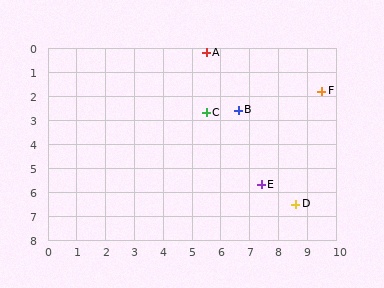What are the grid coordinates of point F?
Point F is at approximately (9.5, 1.8).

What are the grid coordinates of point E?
Point E is at approximately (7.4, 5.7).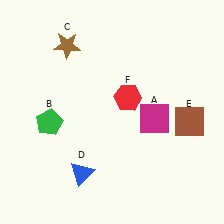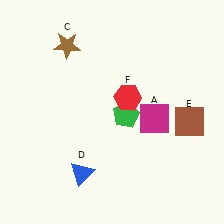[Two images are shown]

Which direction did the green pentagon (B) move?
The green pentagon (B) moved right.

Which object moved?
The green pentagon (B) moved right.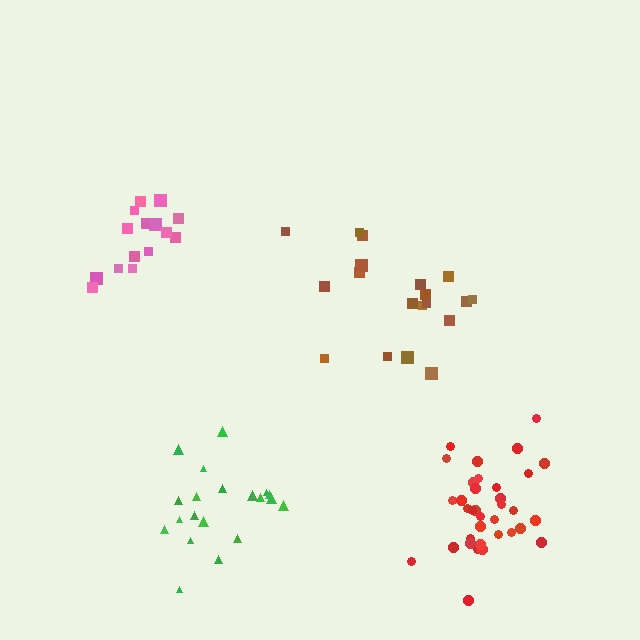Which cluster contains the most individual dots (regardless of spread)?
Red (35).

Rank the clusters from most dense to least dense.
red, pink, green, brown.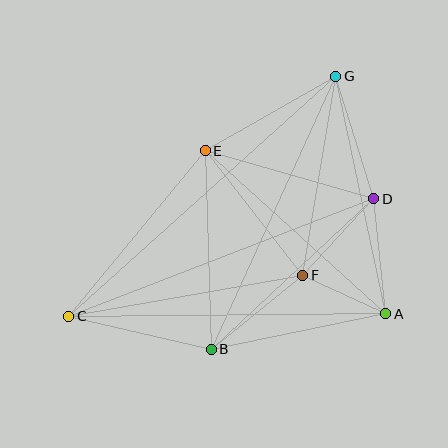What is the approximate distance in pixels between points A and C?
The distance between A and C is approximately 317 pixels.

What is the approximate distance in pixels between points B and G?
The distance between B and G is approximately 300 pixels.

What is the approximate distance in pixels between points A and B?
The distance between A and B is approximately 178 pixels.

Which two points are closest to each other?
Points A and F are closest to each other.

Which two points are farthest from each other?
Points C and G are farthest from each other.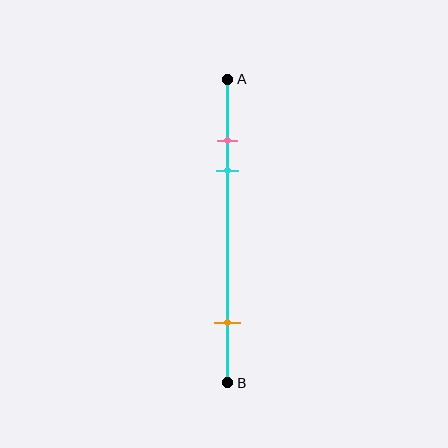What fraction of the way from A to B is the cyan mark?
The cyan mark is approximately 30% (0.3) of the way from A to B.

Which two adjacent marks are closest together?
The pink and cyan marks are the closest adjacent pair.